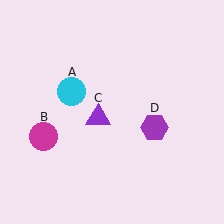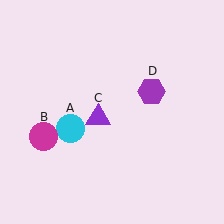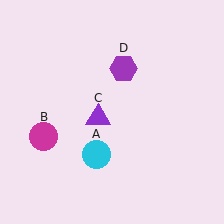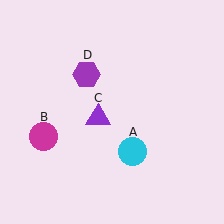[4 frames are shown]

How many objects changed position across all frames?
2 objects changed position: cyan circle (object A), purple hexagon (object D).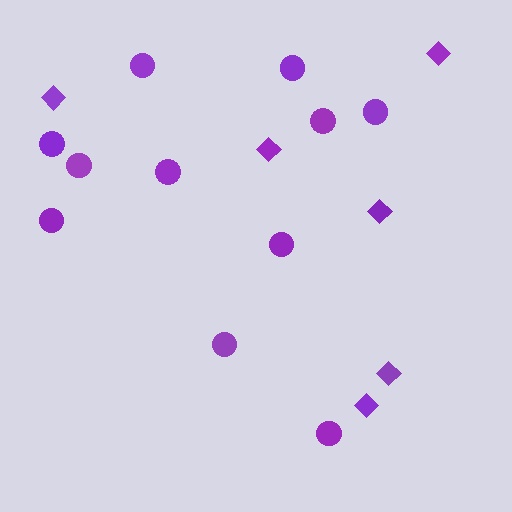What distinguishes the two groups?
There are 2 groups: one group of diamonds (6) and one group of circles (11).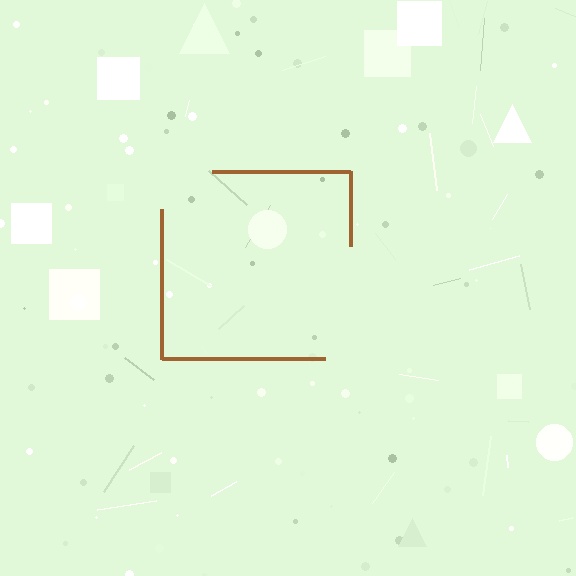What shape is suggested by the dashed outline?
The dashed outline suggests a square.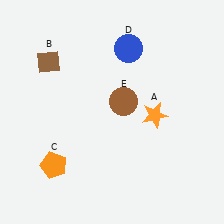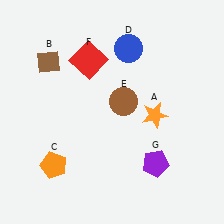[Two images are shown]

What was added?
A red square (F), a purple pentagon (G) were added in Image 2.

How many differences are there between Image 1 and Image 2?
There are 2 differences between the two images.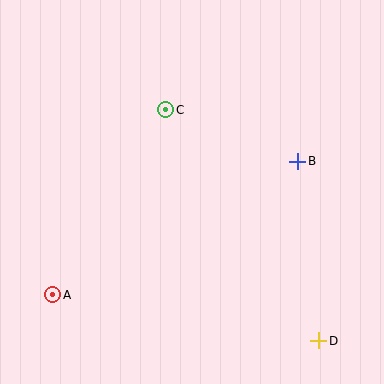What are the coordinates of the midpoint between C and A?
The midpoint between C and A is at (109, 202).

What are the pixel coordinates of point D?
Point D is at (319, 341).